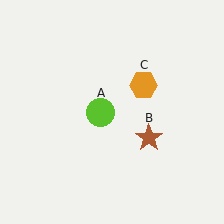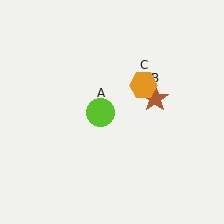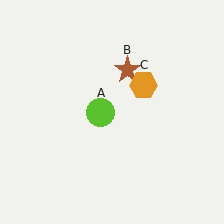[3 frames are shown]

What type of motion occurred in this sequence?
The brown star (object B) rotated counterclockwise around the center of the scene.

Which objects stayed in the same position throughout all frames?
Lime circle (object A) and orange hexagon (object C) remained stationary.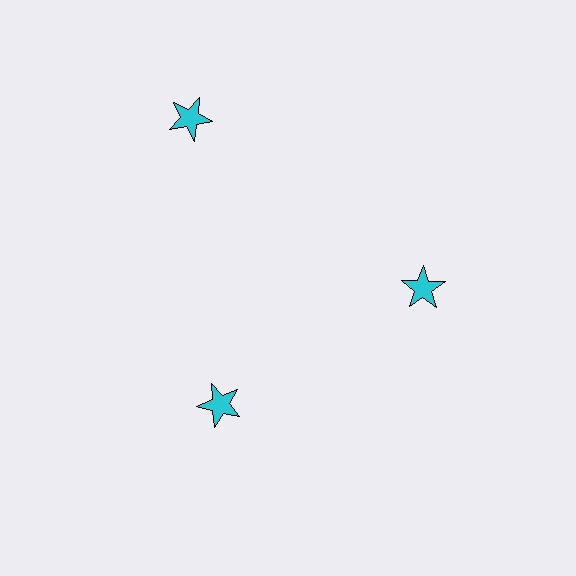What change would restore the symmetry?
The symmetry would be restored by moving it inward, back onto the ring so that all 3 stars sit at equal angles and equal distance from the center.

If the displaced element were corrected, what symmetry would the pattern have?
It would have 3-fold rotational symmetry — the pattern would map onto itself every 120 degrees.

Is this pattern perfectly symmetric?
No. The 3 cyan stars are arranged in a ring, but one element near the 11 o'clock position is pushed outward from the center, breaking the 3-fold rotational symmetry.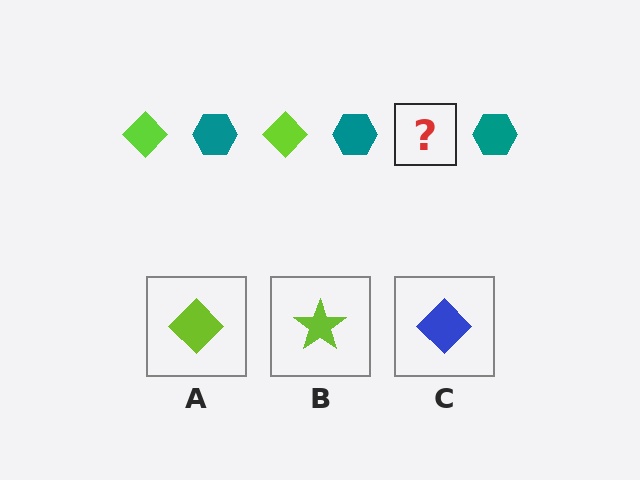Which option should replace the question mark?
Option A.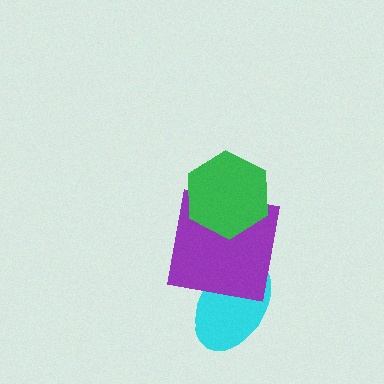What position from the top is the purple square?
The purple square is 2nd from the top.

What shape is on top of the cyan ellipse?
The purple square is on top of the cyan ellipse.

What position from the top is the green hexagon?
The green hexagon is 1st from the top.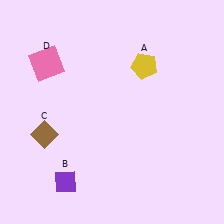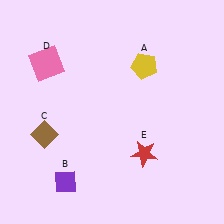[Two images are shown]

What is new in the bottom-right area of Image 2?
A red star (E) was added in the bottom-right area of Image 2.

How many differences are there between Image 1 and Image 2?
There is 1 difference between the two images.